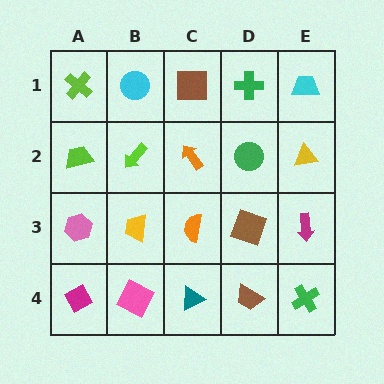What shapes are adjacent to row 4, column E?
A magenta arrow (row 3, column E), a brown trapezoid (row 4, column D).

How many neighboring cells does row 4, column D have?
3.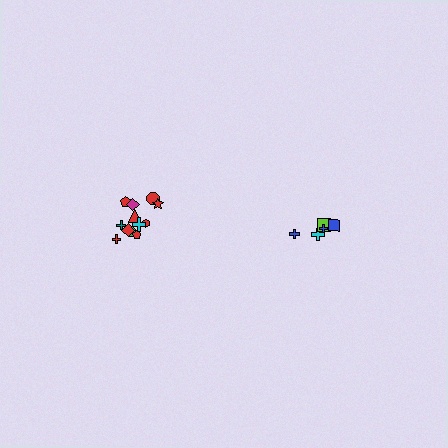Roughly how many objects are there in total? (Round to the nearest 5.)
Roughly 15 objects in total.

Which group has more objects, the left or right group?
The left group.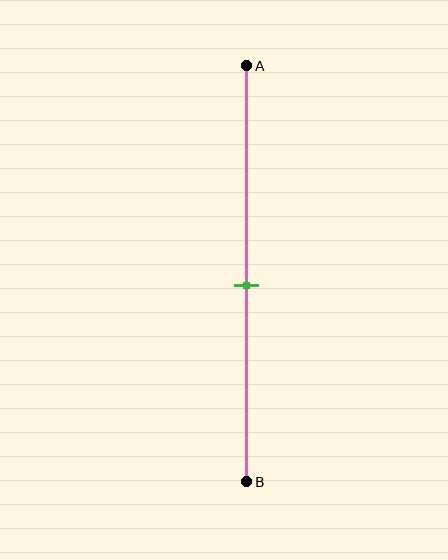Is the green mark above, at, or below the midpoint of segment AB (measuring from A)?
The green mark is approximately at the midpoint of segment AB.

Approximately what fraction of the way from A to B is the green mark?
The green mark is approximately 55% of the way from A to B.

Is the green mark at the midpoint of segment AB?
Yes, the mark is approximately at the midpoint.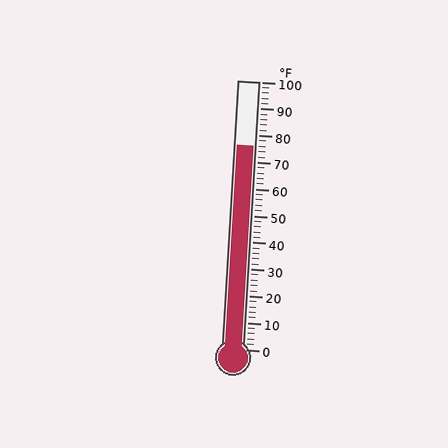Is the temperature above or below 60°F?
The temperature is above 60°F.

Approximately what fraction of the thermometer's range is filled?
The thermometer is filled to approximately 75% of its range.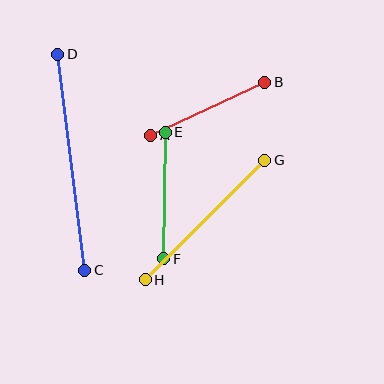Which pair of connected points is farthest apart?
Points C and D are farthest apart.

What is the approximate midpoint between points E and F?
The midpoint is at approximately (164, 195) pixels.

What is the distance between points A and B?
The distance is approximately 126 pixels.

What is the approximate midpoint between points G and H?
The midpoint is at approximately (205, 220) pixels.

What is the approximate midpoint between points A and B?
The midpoint is at approximately (208, 109) pixels.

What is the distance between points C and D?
The distance is approximately 218 pixels.